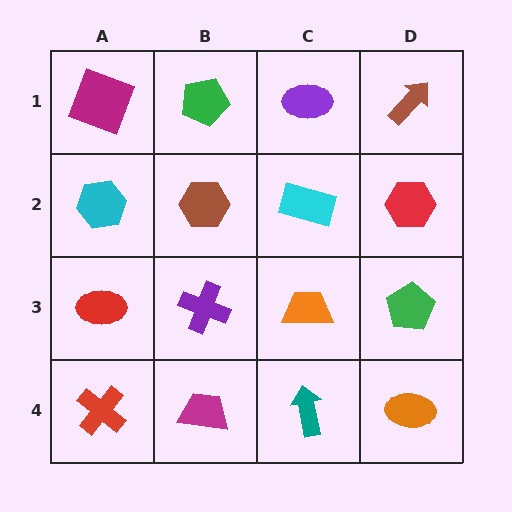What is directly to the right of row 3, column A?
A purple cross.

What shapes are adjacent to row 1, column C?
A cyan rectangle (row 2, column C), a green pentagon (row 1, column B), a brown arrow (row 1, column D).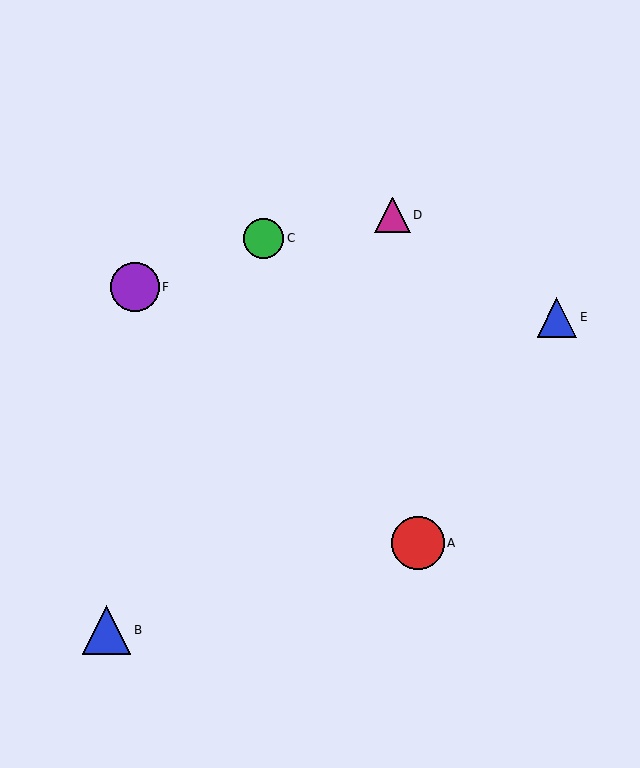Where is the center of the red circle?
The center of the red circle is at (418, 543).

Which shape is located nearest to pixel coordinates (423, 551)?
The red circle (labeled A) at (418, 543) is nearest to that location.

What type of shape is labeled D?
Shape D is a magenta triangle.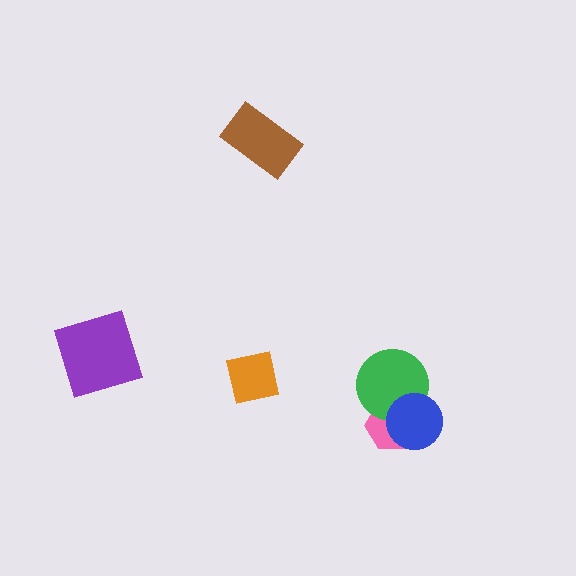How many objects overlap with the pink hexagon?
2 objects overlap with the pink hexagon.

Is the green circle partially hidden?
Yes, it is partially covered by another shape.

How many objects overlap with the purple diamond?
0 objects overlap with the purple diamond.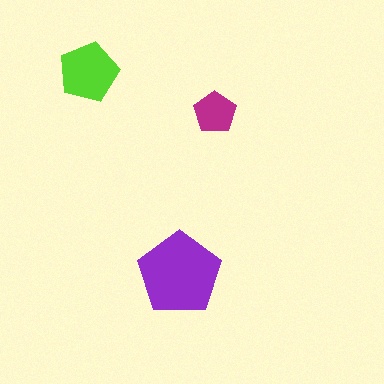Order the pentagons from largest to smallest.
the purple one, the lime one, the magenta one.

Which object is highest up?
The lime pentagon is topmost.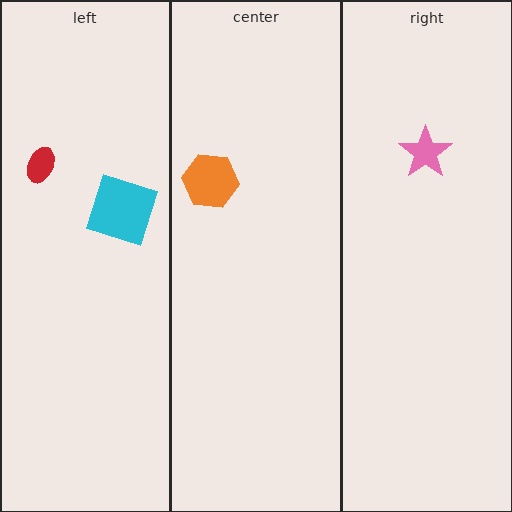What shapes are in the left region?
The red ellipse, the cyan square.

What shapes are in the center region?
The orange hexagon.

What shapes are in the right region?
The pink star.